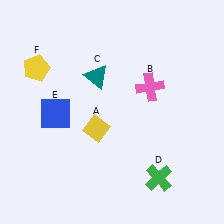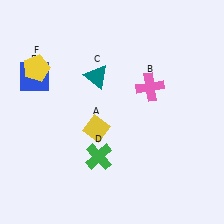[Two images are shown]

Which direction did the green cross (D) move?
The green cross (D) moved left.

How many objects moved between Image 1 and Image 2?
2 objects moved between the two images.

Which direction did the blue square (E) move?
The blue square (E) moved up.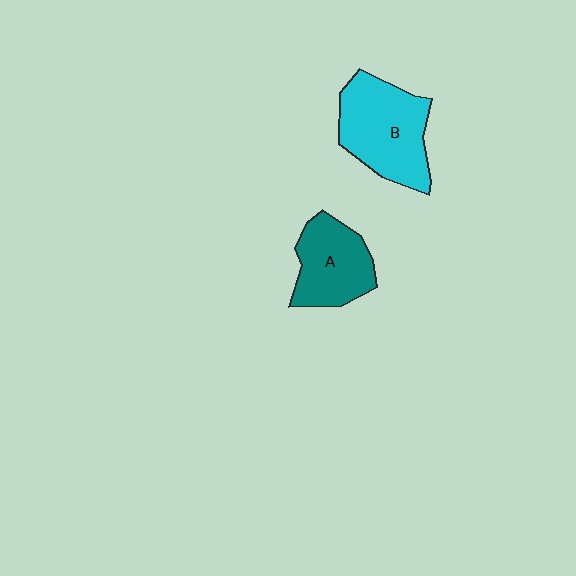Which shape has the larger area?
Shape B (cyan).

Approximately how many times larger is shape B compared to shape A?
Approximately 1.3 times.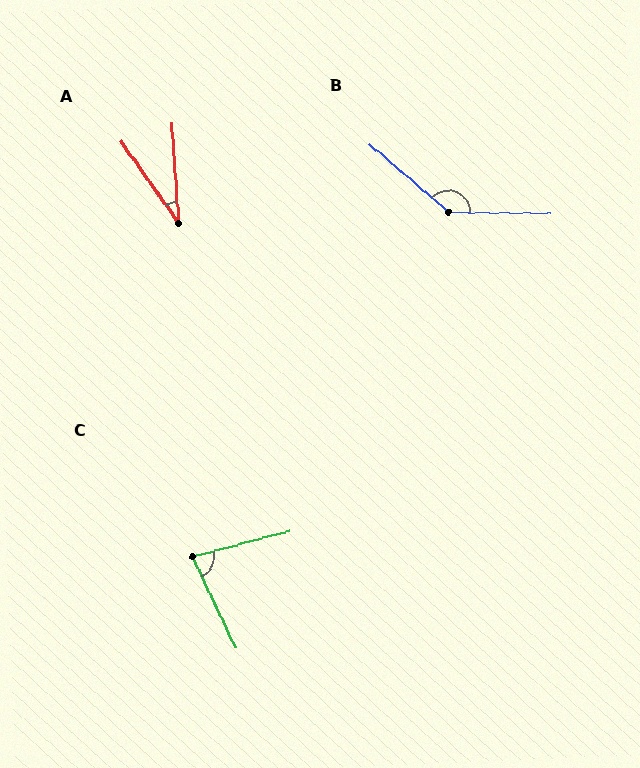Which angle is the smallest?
A, at approximately 31 degrees.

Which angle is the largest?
B, at approximately 140 degrees.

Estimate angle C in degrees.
Approximately 79 degrees.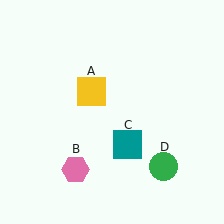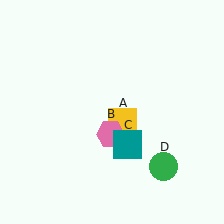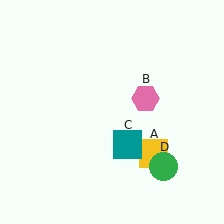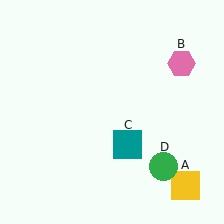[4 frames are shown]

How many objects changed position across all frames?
2 objects changed position: yellow square (object A), pink hexagon (object B).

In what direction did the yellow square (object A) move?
The yellow square (object A) moved down and to the right.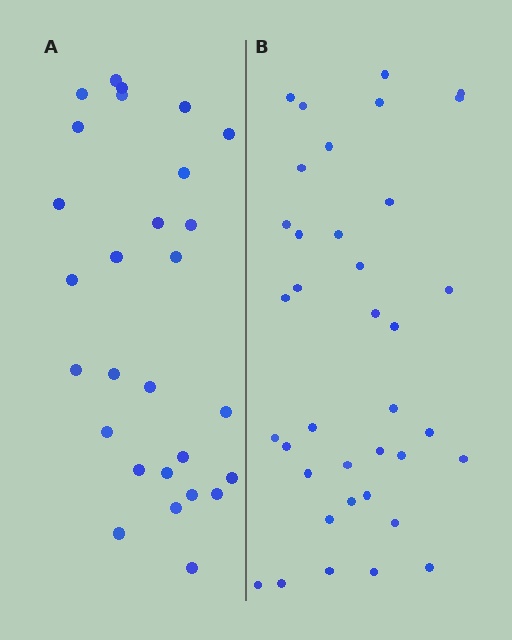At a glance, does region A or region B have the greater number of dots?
Region B (the right region) has more dots.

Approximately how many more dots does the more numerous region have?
Region B has roughly 8 or so more dots than region A.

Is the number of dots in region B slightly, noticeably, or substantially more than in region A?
Region B has noticeably more, but not dramatically so. The ratio is roughly 1.3 to 1.